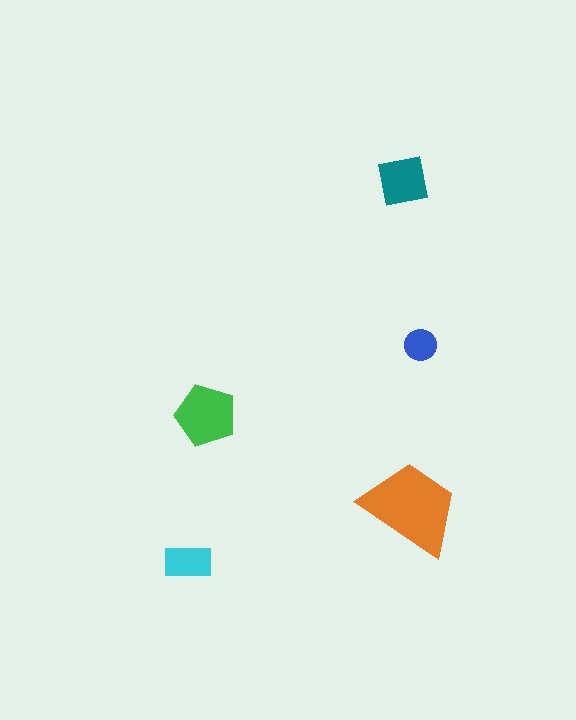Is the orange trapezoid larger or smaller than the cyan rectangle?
Larger.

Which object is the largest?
The orange trapezoid.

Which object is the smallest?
The blue circle.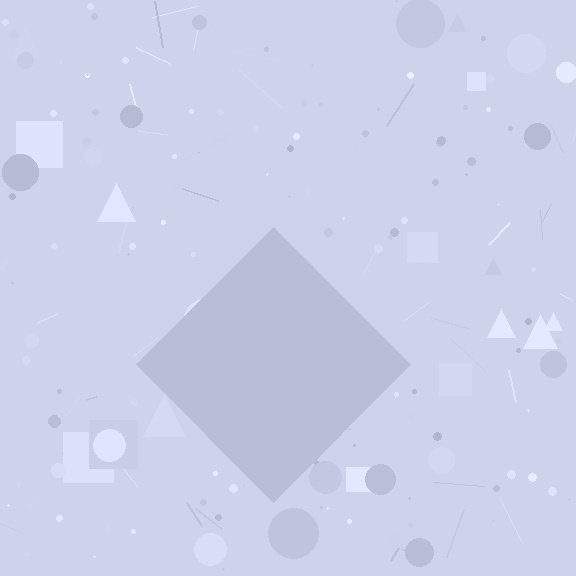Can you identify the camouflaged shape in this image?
The camouflaged shape is a diamond.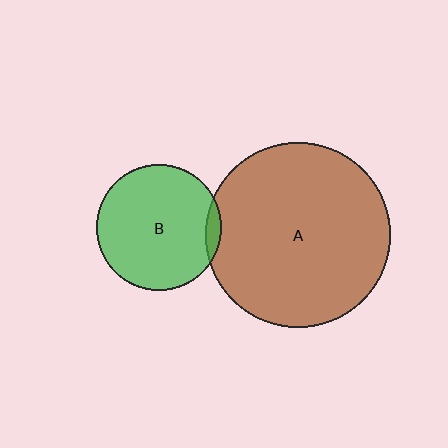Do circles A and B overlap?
Yes.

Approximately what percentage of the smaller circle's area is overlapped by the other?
Approximately 5%.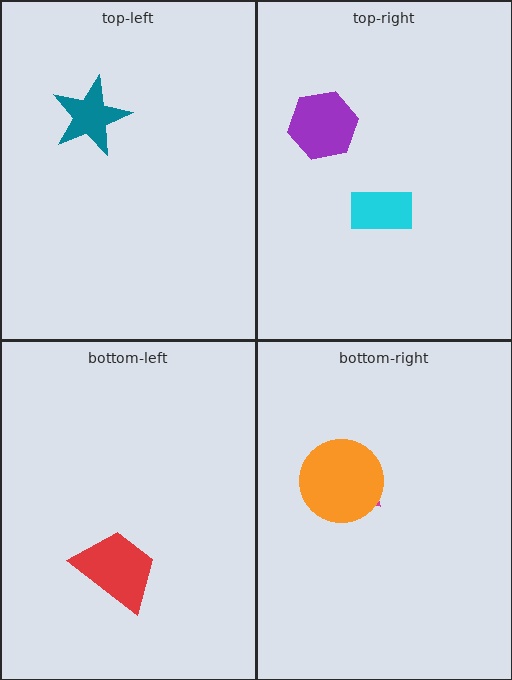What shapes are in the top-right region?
The purple hexagon, the cyan rectangle.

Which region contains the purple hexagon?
The top-right region.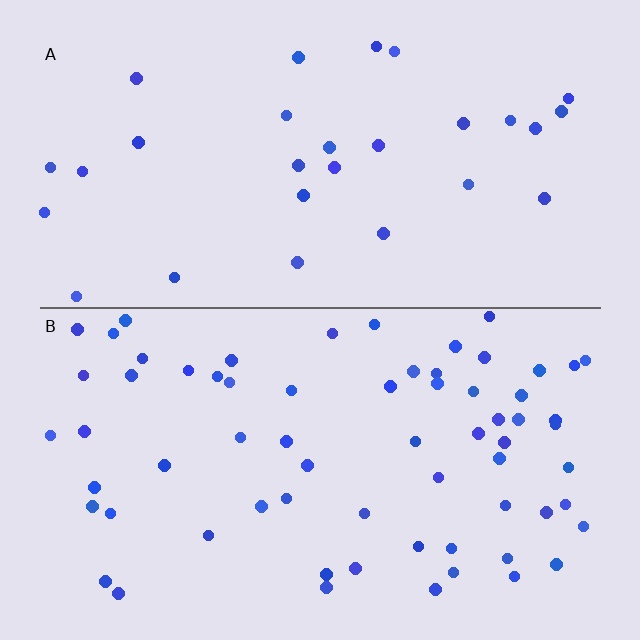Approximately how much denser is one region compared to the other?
Approximately 2.4× — region B over region A.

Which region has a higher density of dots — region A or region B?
B (the bottom).